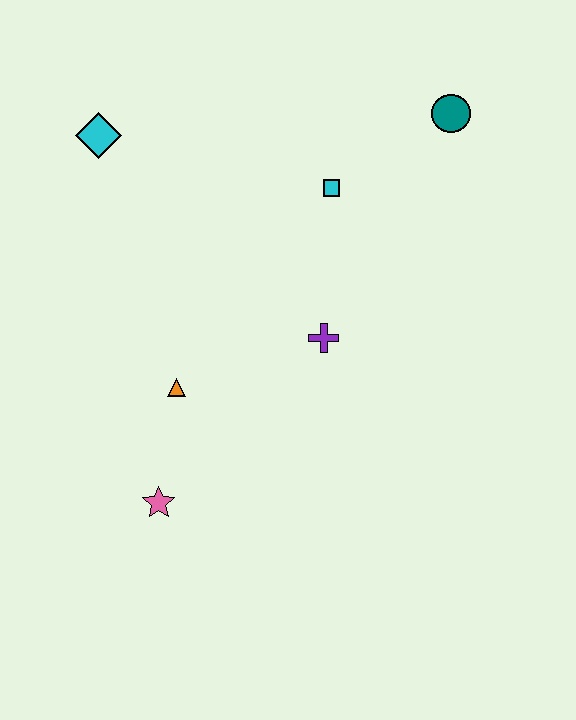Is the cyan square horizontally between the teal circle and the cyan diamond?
Yes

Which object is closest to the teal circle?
The cyan square is closest to the teal circle.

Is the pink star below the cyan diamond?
Yes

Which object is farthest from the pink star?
The teal circle is farthest from the pink star.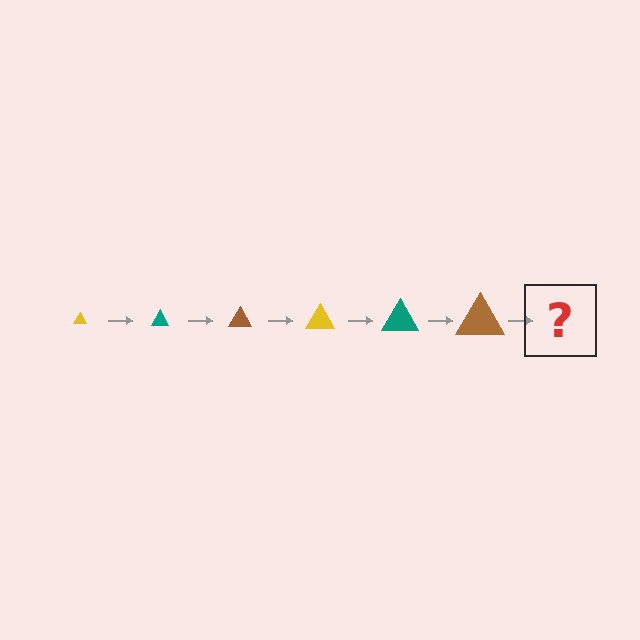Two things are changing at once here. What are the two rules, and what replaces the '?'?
The two rules are that the triangle grows larger each step and the color cycles through yellow, teal, and brown. The '?' should be a yellow triangle, larger than the previous one.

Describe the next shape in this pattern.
It should be a yellow triangle, larger than the previous one.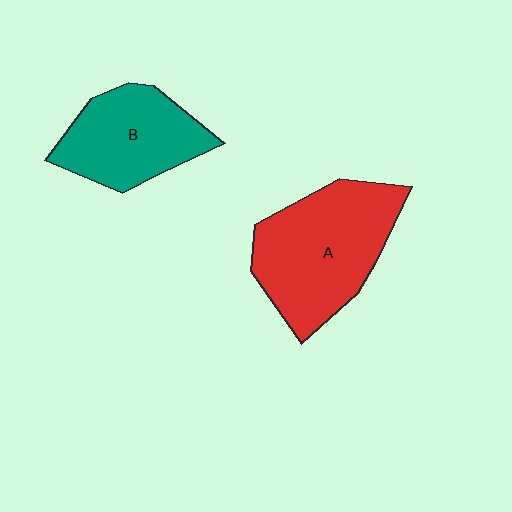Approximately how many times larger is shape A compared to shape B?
Approximately 1.4 times.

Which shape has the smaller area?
Shape B (teal).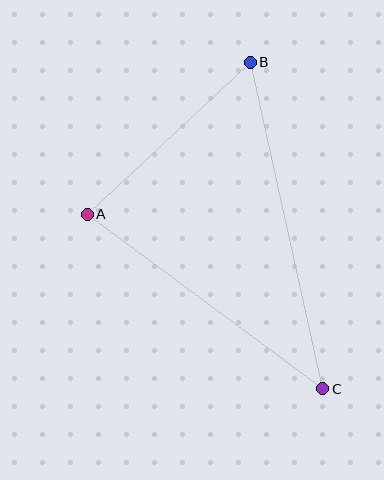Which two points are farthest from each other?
Points B and C are farthest from each other.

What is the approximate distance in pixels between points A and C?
The distance between A and C is approximately 293 pixels.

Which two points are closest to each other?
Points A and B are closest to each other.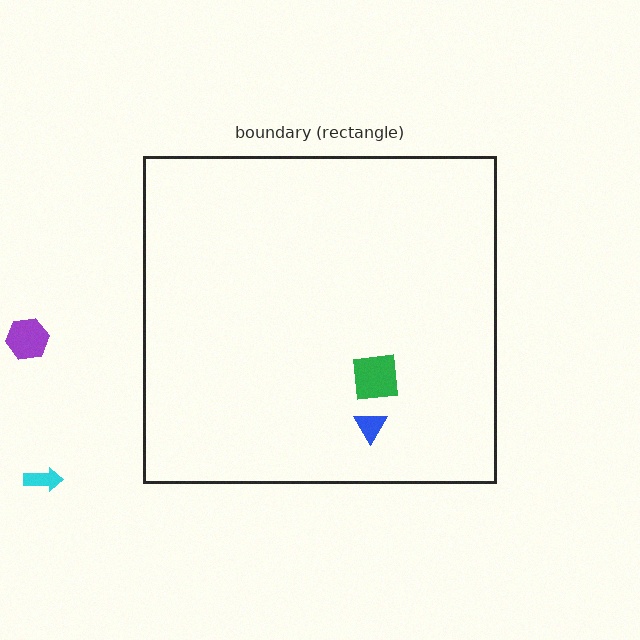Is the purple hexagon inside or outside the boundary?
Outside.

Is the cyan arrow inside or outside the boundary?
Outside.